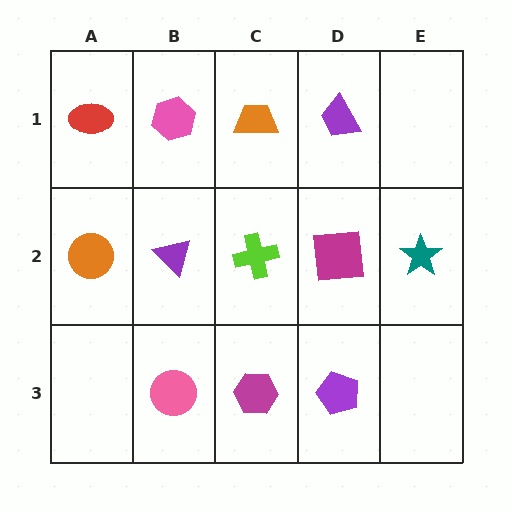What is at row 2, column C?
A lime cross.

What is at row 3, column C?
A magenta hexagon.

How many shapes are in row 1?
4 shapes.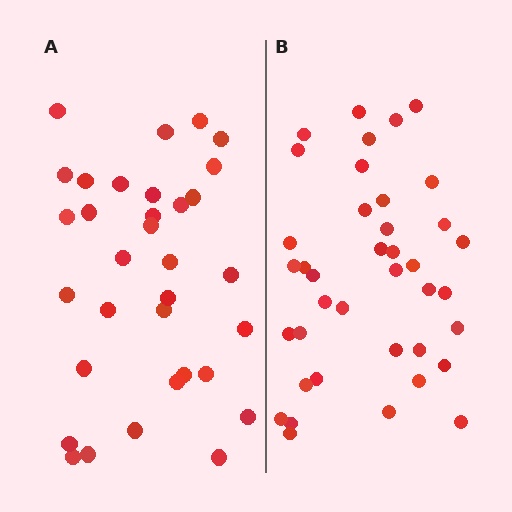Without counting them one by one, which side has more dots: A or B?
Region B (the right region) has more dots.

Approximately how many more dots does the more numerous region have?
Region B has about 6 more dots than region A.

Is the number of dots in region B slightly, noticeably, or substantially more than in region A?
Region B has only slightly more — the two regions are fairly close. The ratio is roughly 1.2 to 1.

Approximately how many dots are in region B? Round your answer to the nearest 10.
About 40 dots. (The exact count is 39, which rounds to 40.)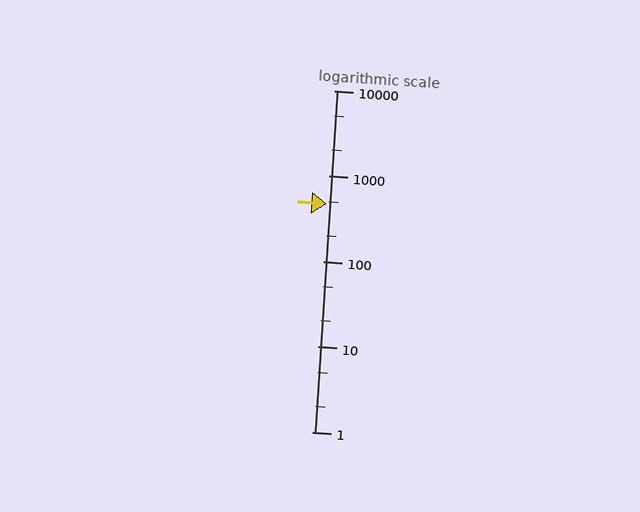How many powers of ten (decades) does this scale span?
The scale spans 4 decades, from 1 to 10000.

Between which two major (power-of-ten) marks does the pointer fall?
The pointer is between 100 and 1000.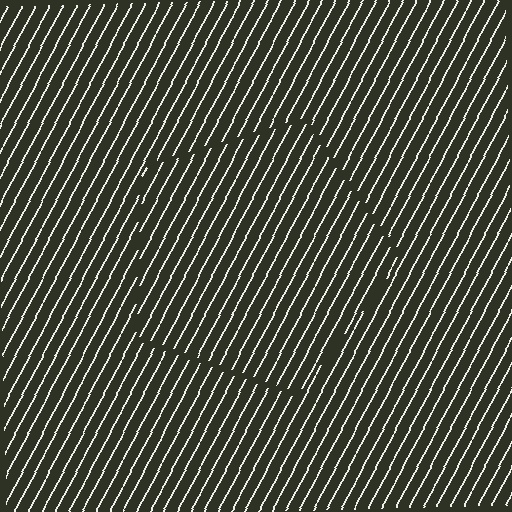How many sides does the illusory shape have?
5 sides — the line-ends trace a pentagon.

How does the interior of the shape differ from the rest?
The interior of the shape contains the same grating, shifted by half a period — the contour is defined by the phase discontinuity where line-ends from the inner and outer gratings abut.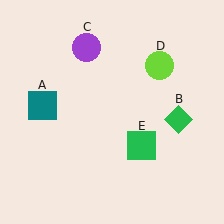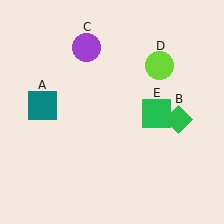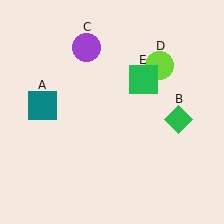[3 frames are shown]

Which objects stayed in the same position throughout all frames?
Teal square (object A) and green diamond (object B) and purple circle (object C) and lime circle (object D) remained stationary.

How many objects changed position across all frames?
1 object changed position: green square (object E).